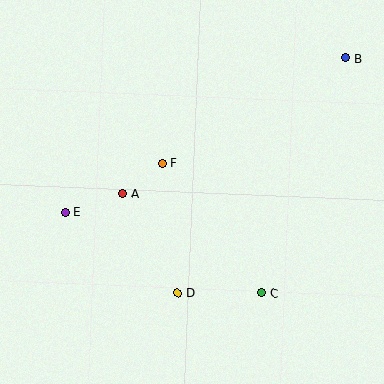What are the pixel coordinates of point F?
Point F is at (162, 163).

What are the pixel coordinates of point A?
Point A is at (123, 193).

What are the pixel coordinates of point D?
Point D is at (178, 293).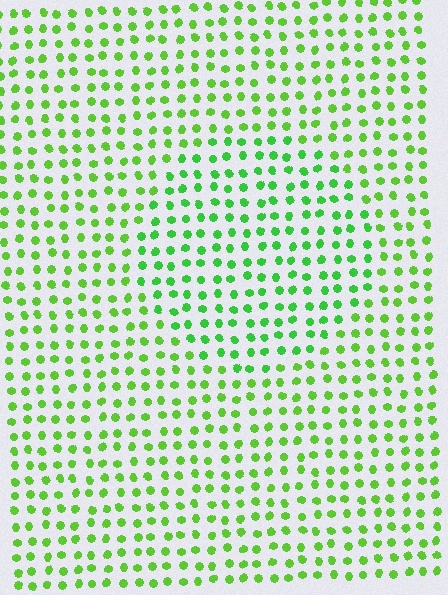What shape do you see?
I see a circle.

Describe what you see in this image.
The image is filled with small lime elements in a uniform arrangement. A circle-shaped region is visible where the elements are tinted to a slightly different hue, forming a subtle color boundary.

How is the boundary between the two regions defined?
The boundary is defined purely by a slight shift in hue (about 20 degrees). Spacing, size, and orientation are identical on both sides.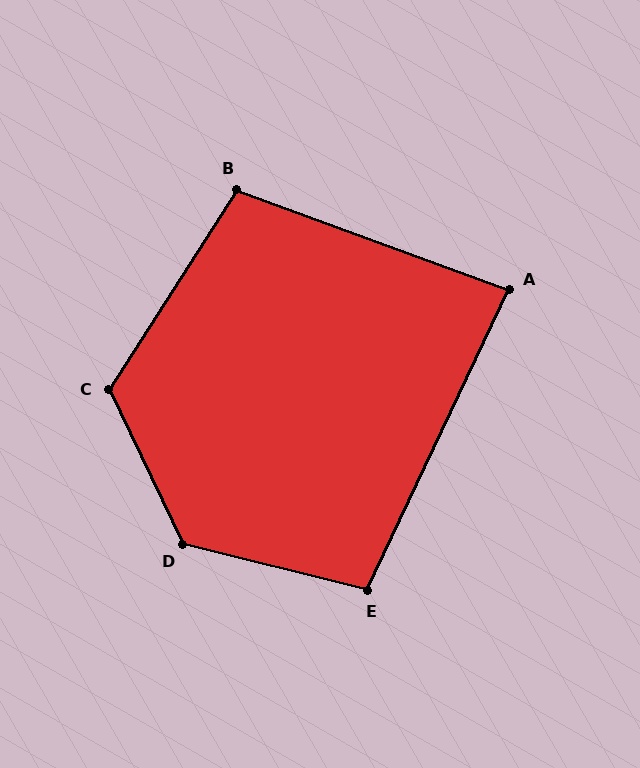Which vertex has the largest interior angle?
D, at approximately 129 degrees.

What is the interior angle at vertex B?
Approximately 103 degrees (obtuse).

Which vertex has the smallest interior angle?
A, at approximately 85 degrees.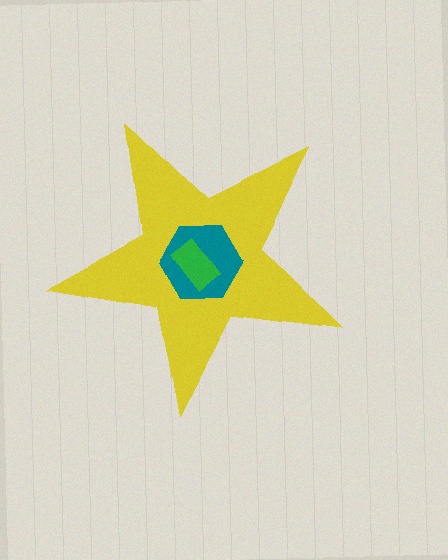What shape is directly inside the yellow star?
The teal hexagon.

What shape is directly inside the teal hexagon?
The green rectangle.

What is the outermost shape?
The yellow star.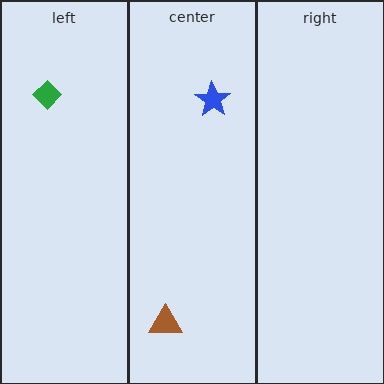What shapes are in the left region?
The green diamond.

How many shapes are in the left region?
1.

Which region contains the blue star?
The center region.